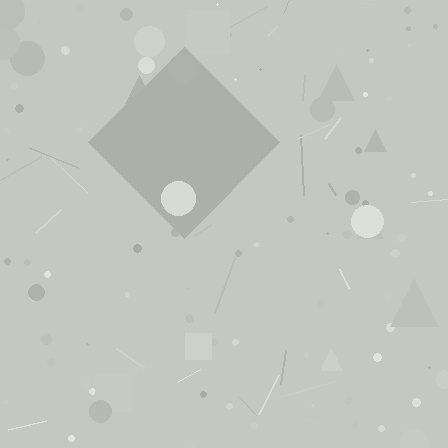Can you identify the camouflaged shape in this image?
The camouflaged shape is a diamond.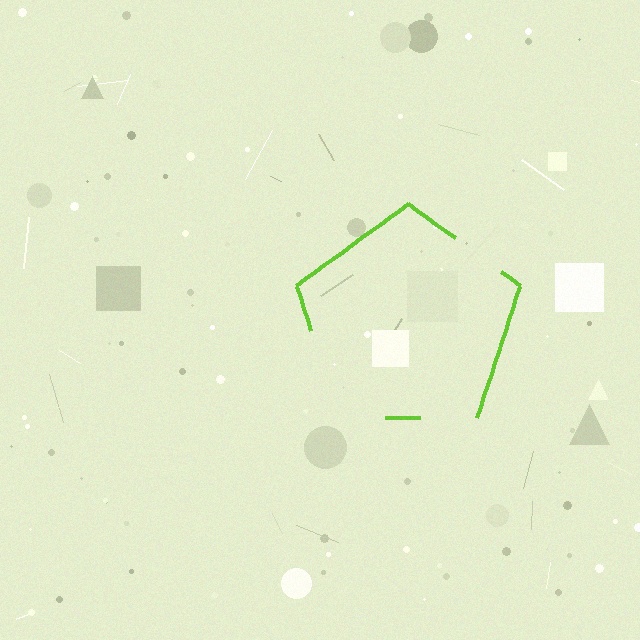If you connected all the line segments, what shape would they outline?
They would outline a pentagon.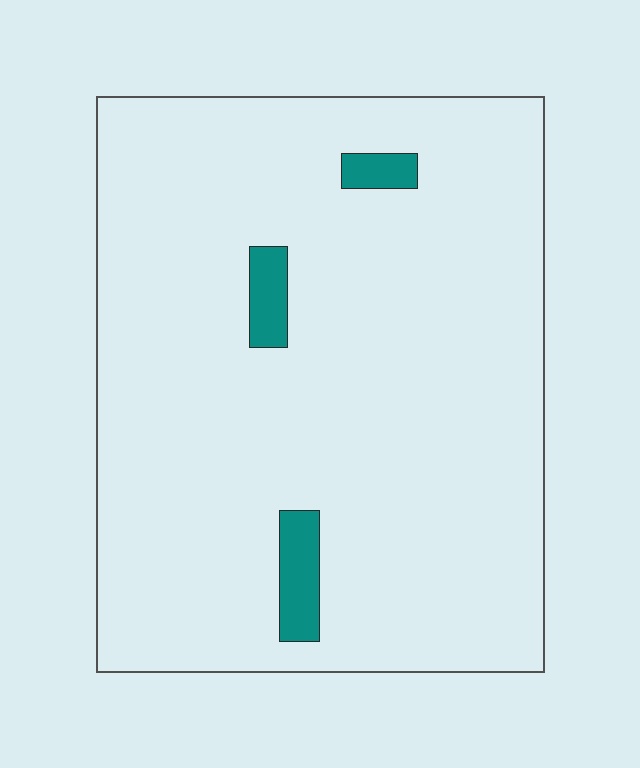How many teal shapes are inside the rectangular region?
3.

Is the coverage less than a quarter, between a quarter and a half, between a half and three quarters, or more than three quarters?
Less than a quarter.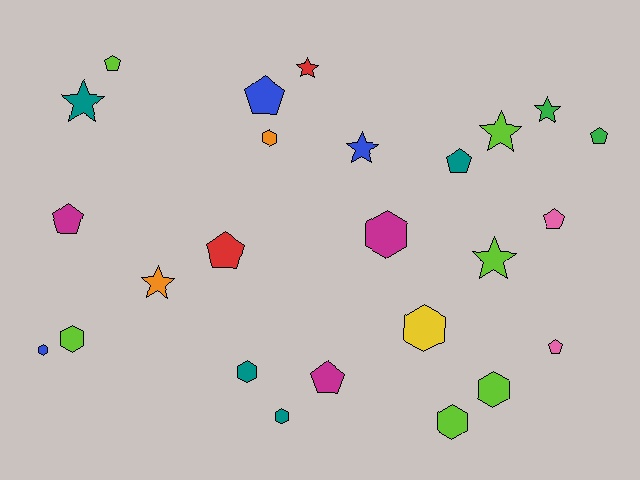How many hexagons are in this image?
There are 9 hexagons.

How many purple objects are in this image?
There are no purple objects.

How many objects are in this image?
There are 25 objects.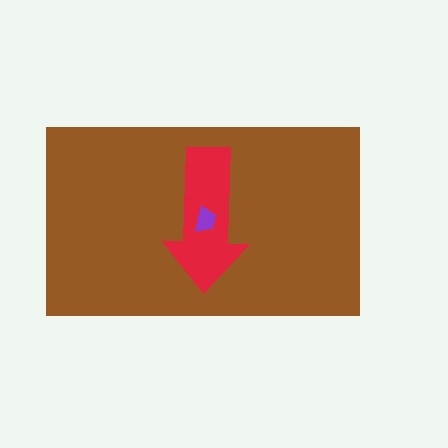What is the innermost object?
The purple trapezoid.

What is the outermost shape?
The brown rectangle.